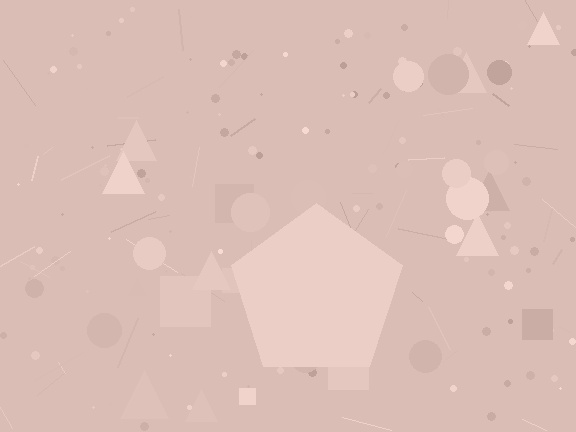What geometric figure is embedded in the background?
A pentagon is embedded in the background.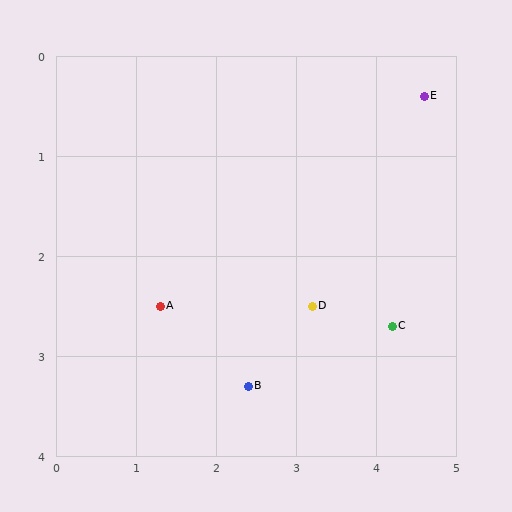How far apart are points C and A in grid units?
Points C and A are about 2.9 grid units apart.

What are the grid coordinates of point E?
Point E is at approximately (4.6, 0.4).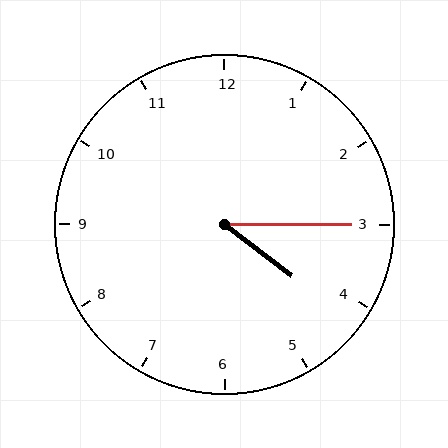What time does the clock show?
4:15.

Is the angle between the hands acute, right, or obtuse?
It is acute.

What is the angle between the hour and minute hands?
Approximately 38 degrees.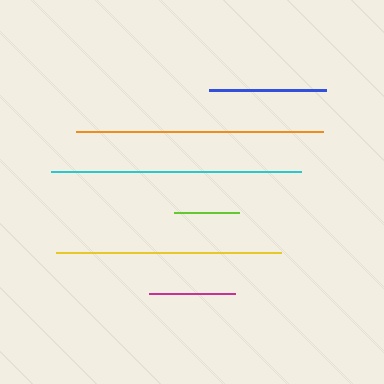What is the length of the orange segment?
The orange segment is approximately 246 pixels long.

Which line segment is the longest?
The cyan line is the longest at approximately 250 pixels.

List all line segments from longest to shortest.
From longest to shortest: cyan, orange, yellow, blue, magenta, lime.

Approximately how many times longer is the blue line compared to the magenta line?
The blue line is approximately 1.4 times the length of the magenta line.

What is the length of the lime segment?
The lime segment is approximately 65 pixels long.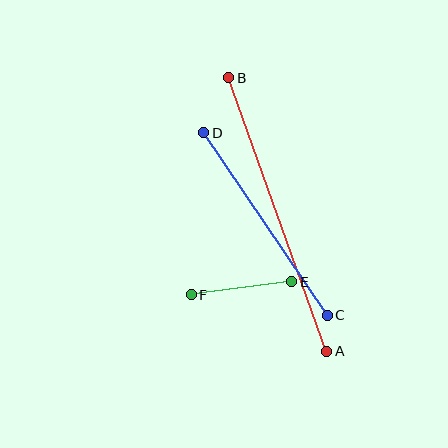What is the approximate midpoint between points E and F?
The midpoint is at approximately (242, 288) pixels.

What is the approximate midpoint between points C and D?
The midpoint is at approximately (266, 224) pixels.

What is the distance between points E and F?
The distance is approximately 101 pixels.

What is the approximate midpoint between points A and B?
The midpoint is at approximately (278, 215) pixels.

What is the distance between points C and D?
The distance is approximately 220 pixels.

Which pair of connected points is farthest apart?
Points A and B are farthest apart.